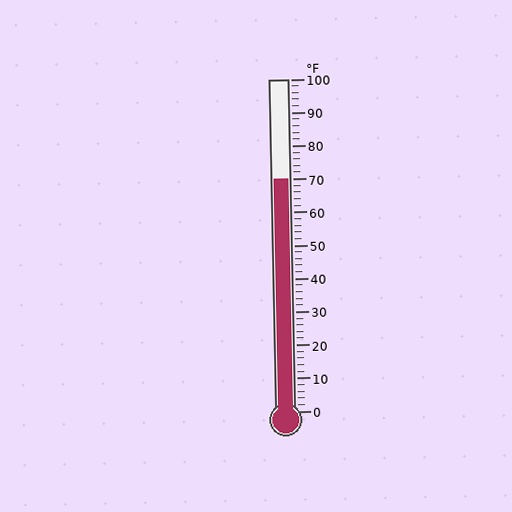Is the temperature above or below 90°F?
The temperature is below 90°F.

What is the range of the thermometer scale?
The thermometer scale ranges from 0°F to 100°F.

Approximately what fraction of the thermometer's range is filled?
The thermometer is filled to approximately 70% of its range.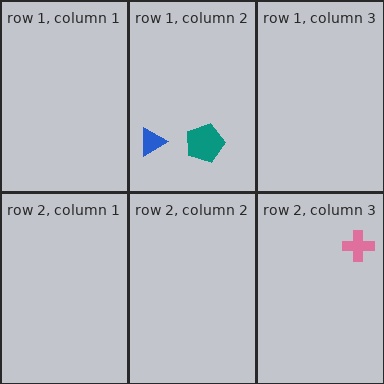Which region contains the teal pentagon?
The row 1, column 2 region.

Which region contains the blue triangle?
The row 1, column 2 region.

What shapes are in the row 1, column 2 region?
The blue triangle, the teal pentagon.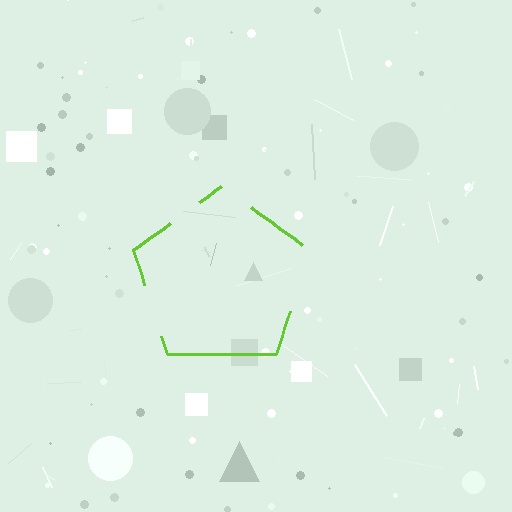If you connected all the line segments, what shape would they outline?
They would outline a pentagon.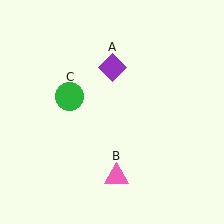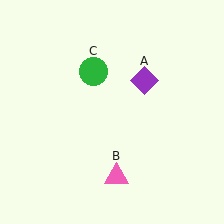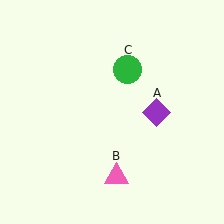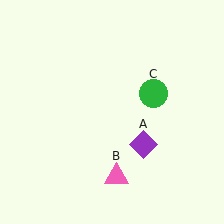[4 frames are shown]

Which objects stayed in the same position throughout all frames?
Pink triangle (object B) remained stationary.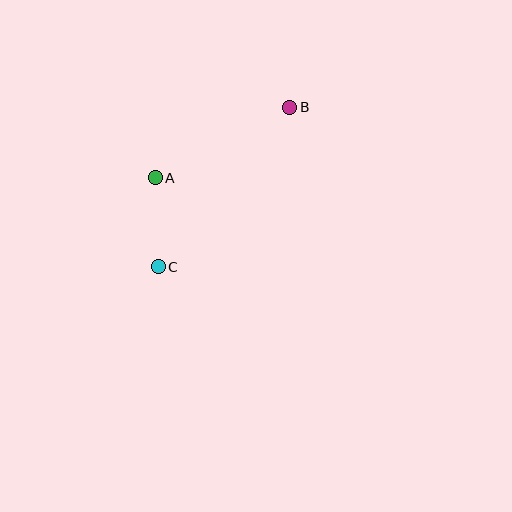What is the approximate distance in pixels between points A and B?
The distance between A and B is approximately 151 pixels.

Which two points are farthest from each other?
Points B and C are farthest from each other.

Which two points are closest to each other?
Points A and C are closest to each other.